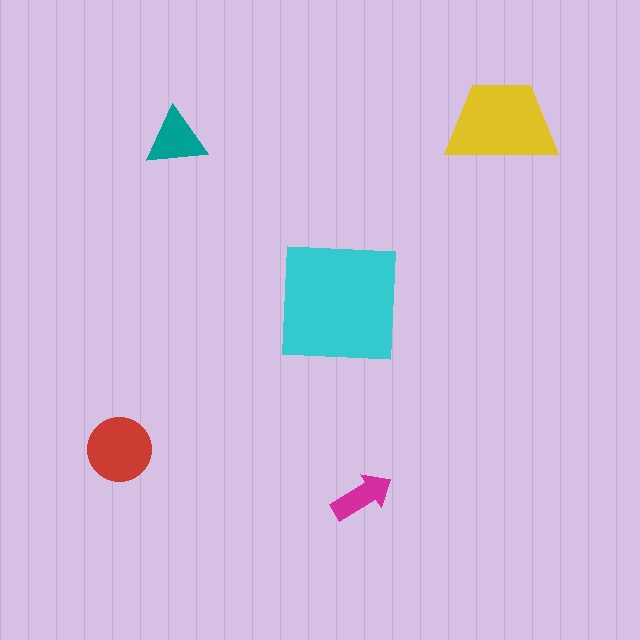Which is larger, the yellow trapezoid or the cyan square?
The cyan square.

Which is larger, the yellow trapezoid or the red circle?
The yellow trapezoid.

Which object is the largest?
The cyan square.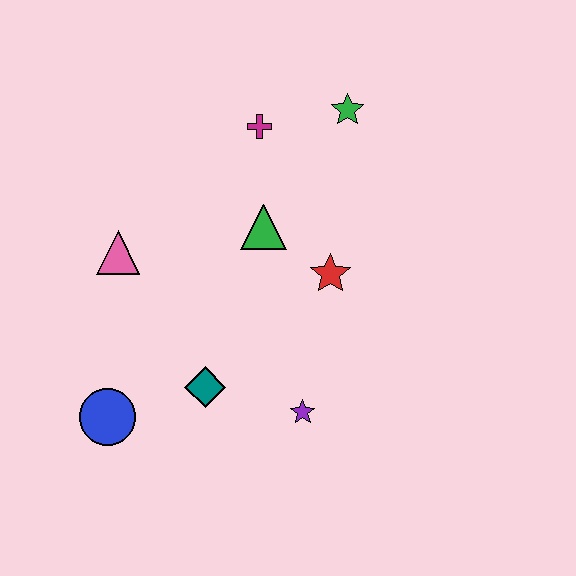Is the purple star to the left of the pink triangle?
No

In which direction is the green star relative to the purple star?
The green star is above the purple star.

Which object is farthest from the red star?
The blue circle is farthest from the red star.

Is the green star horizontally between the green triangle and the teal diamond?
No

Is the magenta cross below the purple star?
No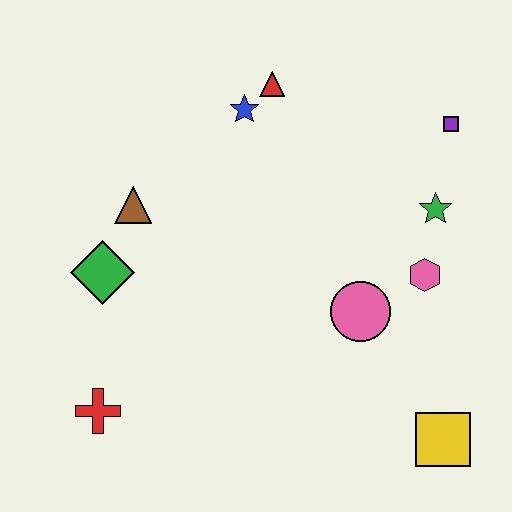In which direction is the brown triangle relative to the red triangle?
The brown triangle is to the left of the red triangle.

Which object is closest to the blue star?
The red triangle is closest to the blue star.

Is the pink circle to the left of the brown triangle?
No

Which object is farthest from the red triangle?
The yellow square is farthest from the red triangle.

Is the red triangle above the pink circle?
Yes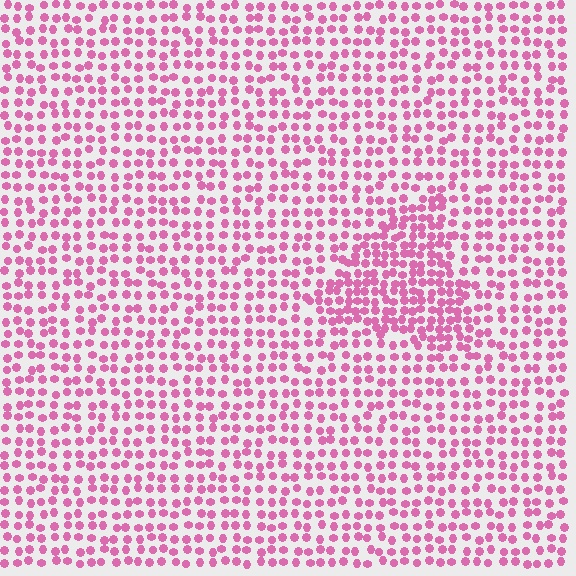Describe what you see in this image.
The image contains small pink elements arranged at two different densities. A triangle-shaped region is visible where the elements are more densely packed than the surrounding area.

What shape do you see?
I see a triangle.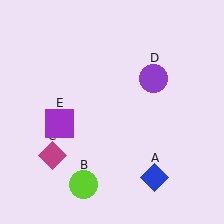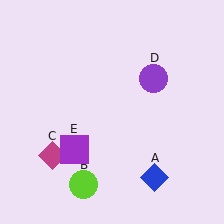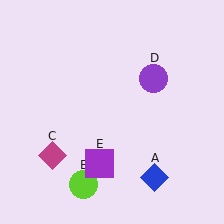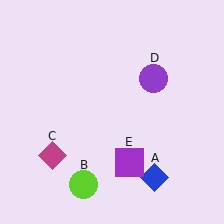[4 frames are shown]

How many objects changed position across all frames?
1 object changed position: purple square (object E).